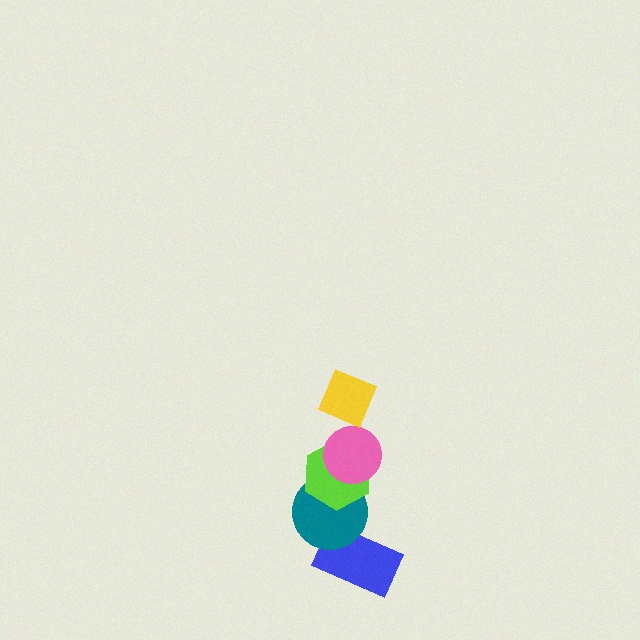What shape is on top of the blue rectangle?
The teal circle is on top of the blue rectangle.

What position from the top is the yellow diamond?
The yellow diamond is 1st from the top.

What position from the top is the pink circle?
The pink circle is 2nd from the top.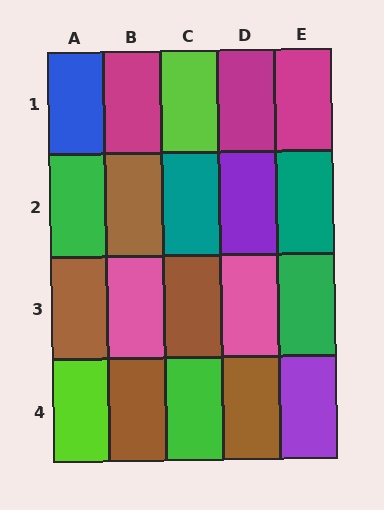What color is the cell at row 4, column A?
Lime.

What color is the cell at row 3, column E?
Green.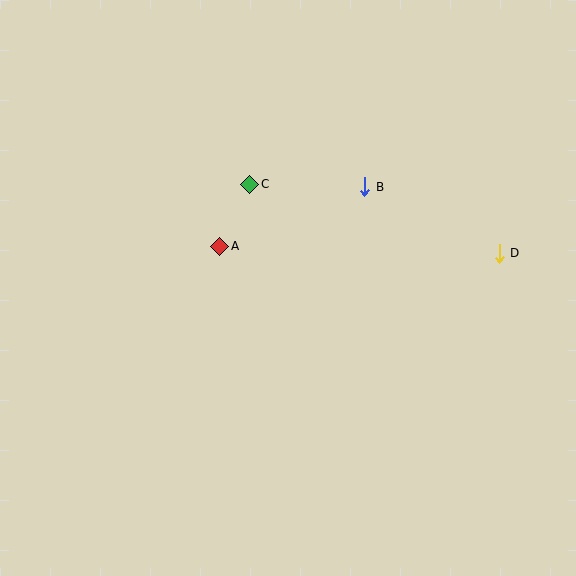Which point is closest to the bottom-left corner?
Point A is closest to the bottom-left corner.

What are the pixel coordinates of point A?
Point A is at (220, 246).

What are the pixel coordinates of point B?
Point B is at (365, 187).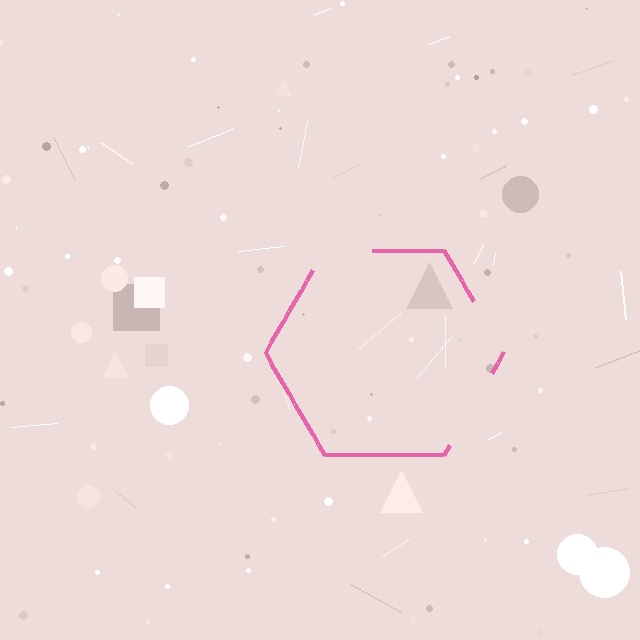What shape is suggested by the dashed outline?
The dashed outline suggests a hexagon.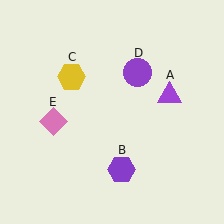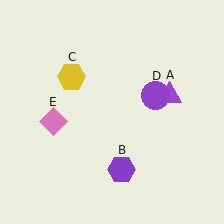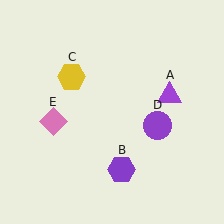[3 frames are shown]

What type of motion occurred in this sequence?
The purple circle (object D) rotated clockwise around the center of the scene.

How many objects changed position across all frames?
1 object changed position: purple circle (object D).